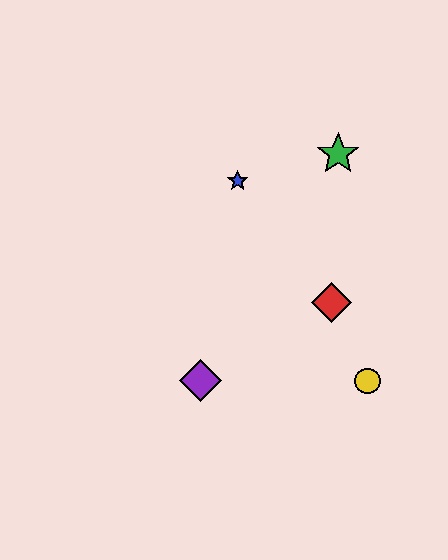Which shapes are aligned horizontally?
The yellow circle, the purple diamond are aligned horizontally.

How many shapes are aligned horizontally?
2 shapes (the yellow circle, the purple diamond) are aligned horizontally.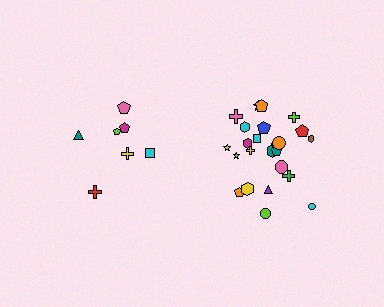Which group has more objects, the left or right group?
The right group.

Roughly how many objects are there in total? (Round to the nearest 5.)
Roughly 30 objects in total.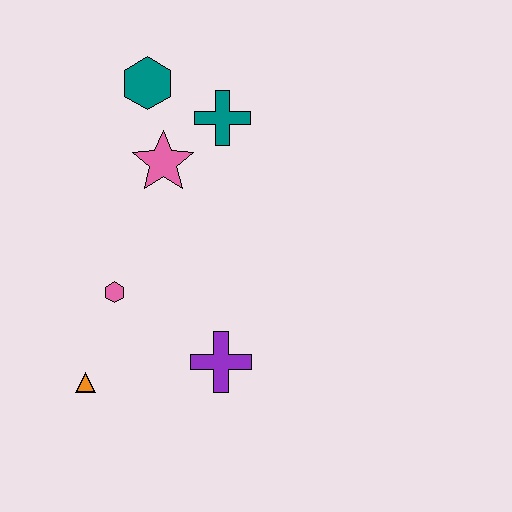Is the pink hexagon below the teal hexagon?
Yes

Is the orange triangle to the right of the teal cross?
No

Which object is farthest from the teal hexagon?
The orange triangle is farthest from the teal hexagon.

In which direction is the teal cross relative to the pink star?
The teal cross is to the right of the pink star.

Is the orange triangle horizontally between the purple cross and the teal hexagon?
No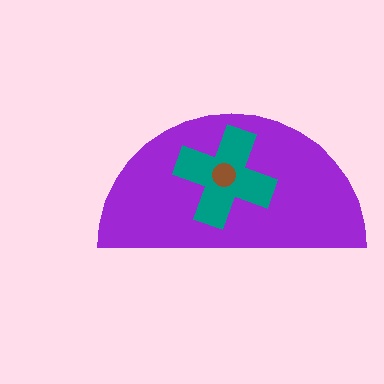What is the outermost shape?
The purple semicircle.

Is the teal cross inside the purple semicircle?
Yes.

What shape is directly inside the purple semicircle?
The teal cross.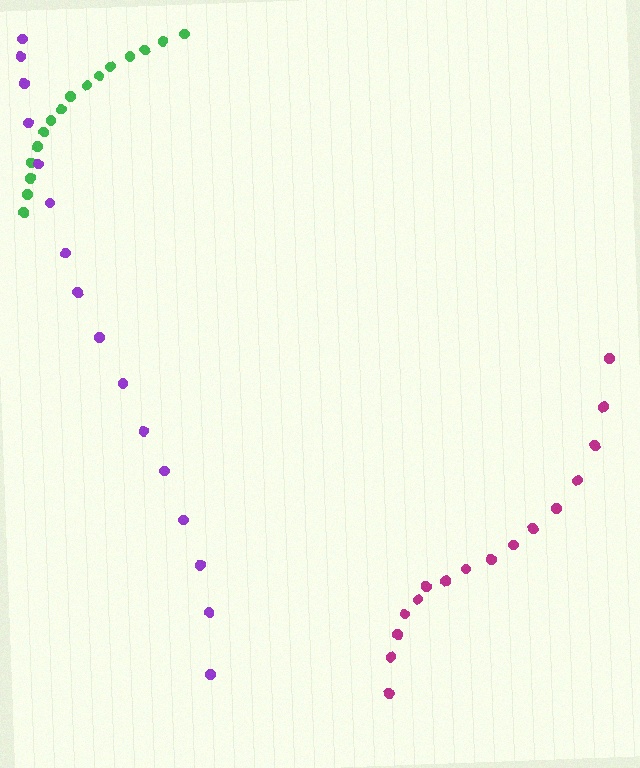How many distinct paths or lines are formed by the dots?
There are 3 distinct paths.